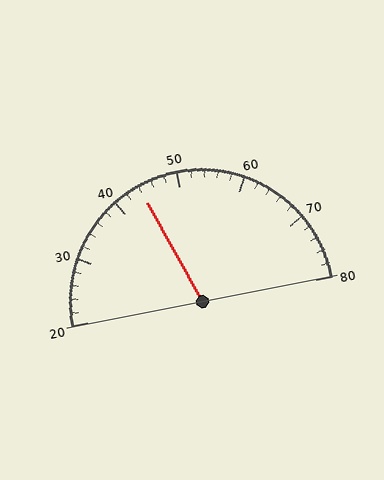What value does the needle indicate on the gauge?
The needle indicates approximately 44.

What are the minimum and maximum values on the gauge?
The gauge ranges from 20 to 80.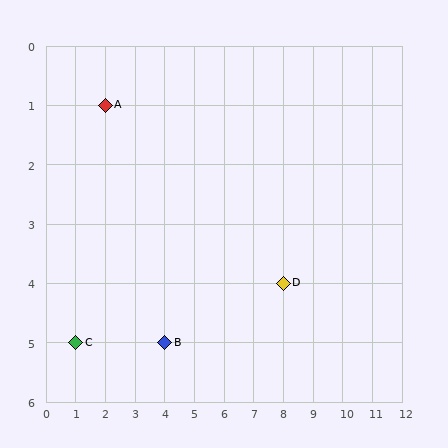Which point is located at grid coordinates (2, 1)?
Point A is at (2, 1).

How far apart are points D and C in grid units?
Points D and C are 7 columns and 1 row apart (about 7.1 grid units diagonally).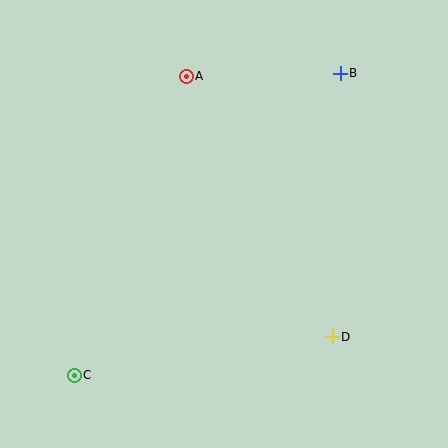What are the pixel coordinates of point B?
Point B is at (340, 73).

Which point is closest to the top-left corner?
Point A is closest to the top-left corner.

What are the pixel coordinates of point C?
Point C is at (74, 375).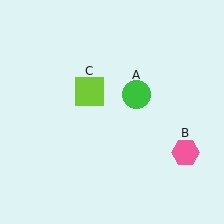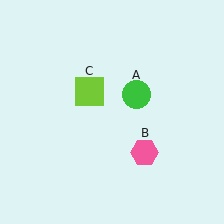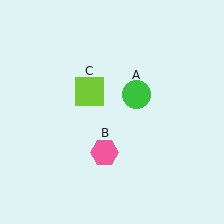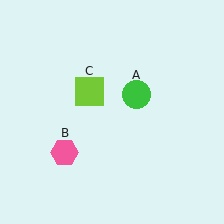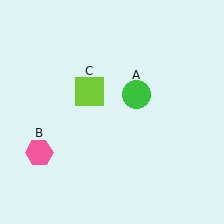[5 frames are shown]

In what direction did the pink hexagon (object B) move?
The pink hexagon (object B) moved left.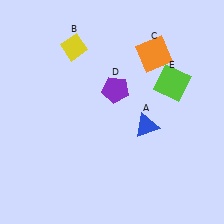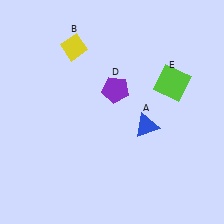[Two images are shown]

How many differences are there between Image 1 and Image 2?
There is 1 difference between the two images.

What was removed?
The orange square (C) was removed in Image 2.